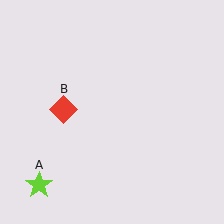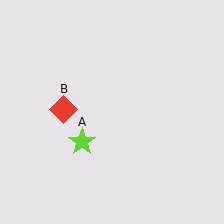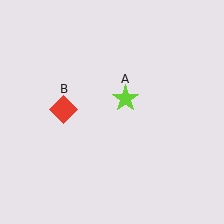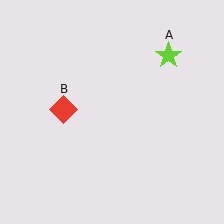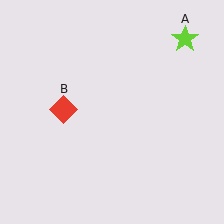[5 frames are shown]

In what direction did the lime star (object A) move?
The lime star (object A) moved up and to the right.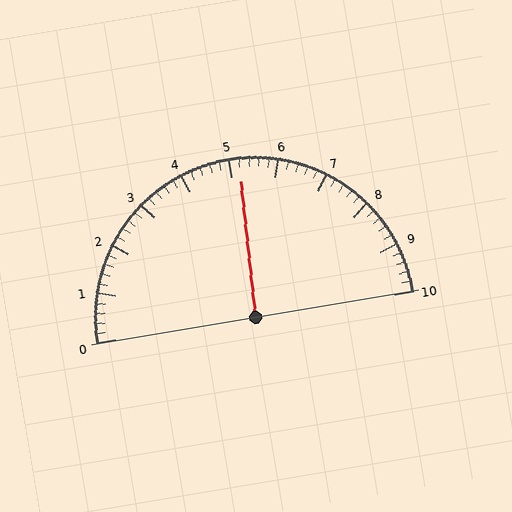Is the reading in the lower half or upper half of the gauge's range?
The reading is in the upper half of the range (0 to 10).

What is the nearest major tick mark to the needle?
The nearest major tick mark is 5.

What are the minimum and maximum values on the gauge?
The gauge ranges from 0 to 10.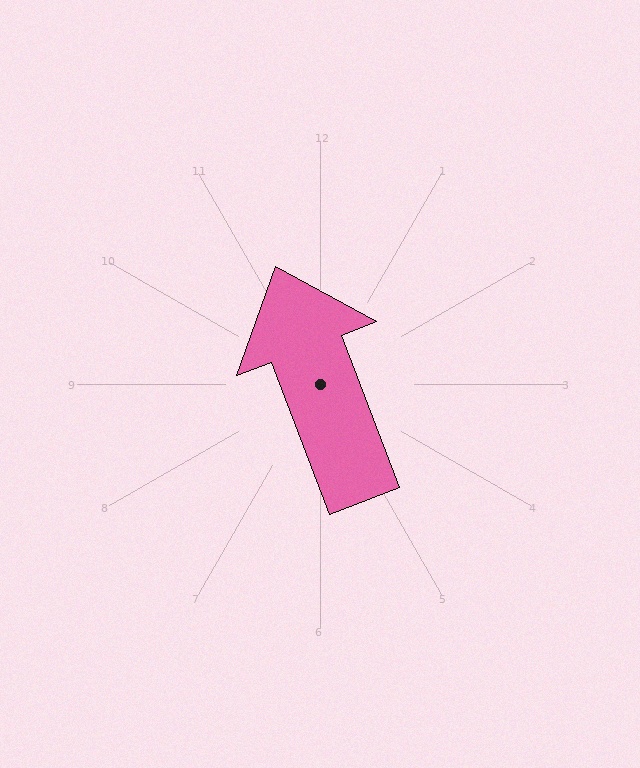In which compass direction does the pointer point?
North.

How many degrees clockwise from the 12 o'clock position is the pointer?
Approximately 339 degrees.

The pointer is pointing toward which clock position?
Roughly 11 o'clock.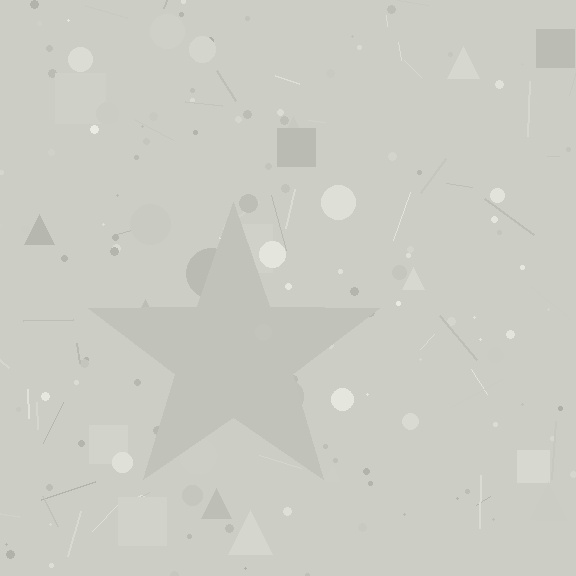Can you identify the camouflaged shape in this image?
The camouflaged shape is a star.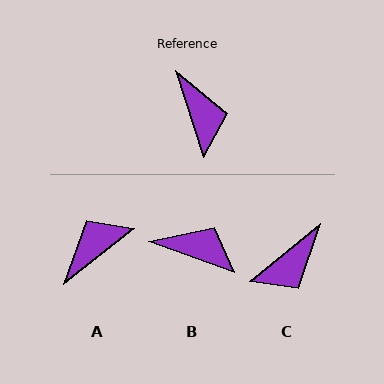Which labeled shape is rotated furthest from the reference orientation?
A, about 111 degrees away.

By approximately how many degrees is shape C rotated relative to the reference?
Approximately 68 degrees clockwise.